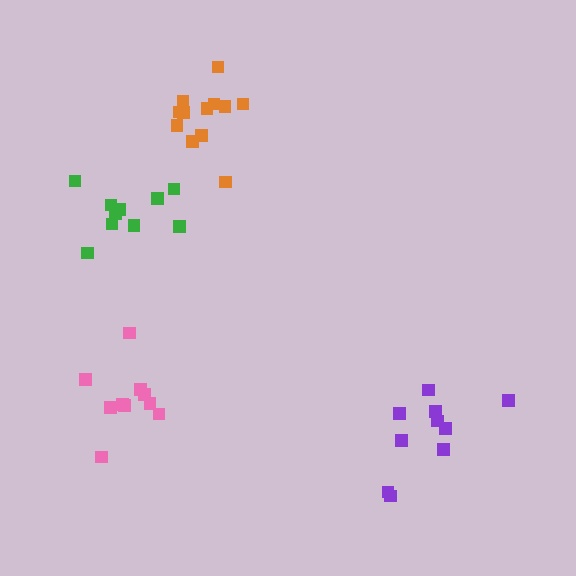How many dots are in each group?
Group 1: 10 dots, Group 2: 12 dots, Group 3: 10 dots, Group 4: 10 dots (42 total).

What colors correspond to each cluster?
The clusters are colored: green, orange, pink, purple.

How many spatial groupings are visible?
There are 4 spatial groupings.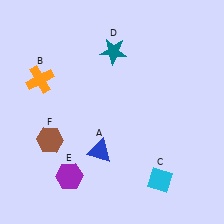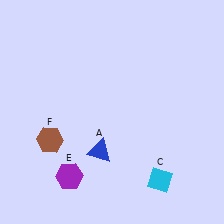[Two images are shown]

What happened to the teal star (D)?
The teal star (D) was removed in Image 2. It was in the top-right area of Image 1.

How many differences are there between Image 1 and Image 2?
There are 2 differences between the two images.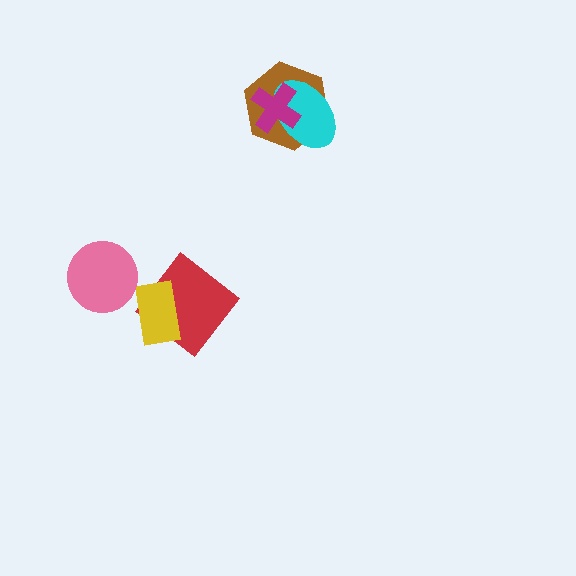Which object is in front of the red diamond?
The yellow rectangle is in front of the red diamond.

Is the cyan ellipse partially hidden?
Yes, it is partially covered by another shape.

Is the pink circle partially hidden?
No, no other shape covers it.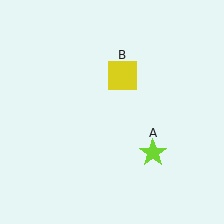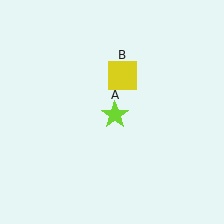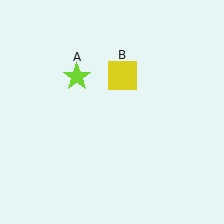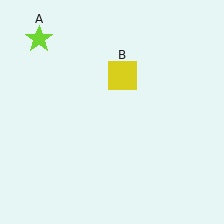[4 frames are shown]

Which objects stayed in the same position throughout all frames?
Yellow square (object B) remained stationary.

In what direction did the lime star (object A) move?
The lime star (object A) moved up and to the left.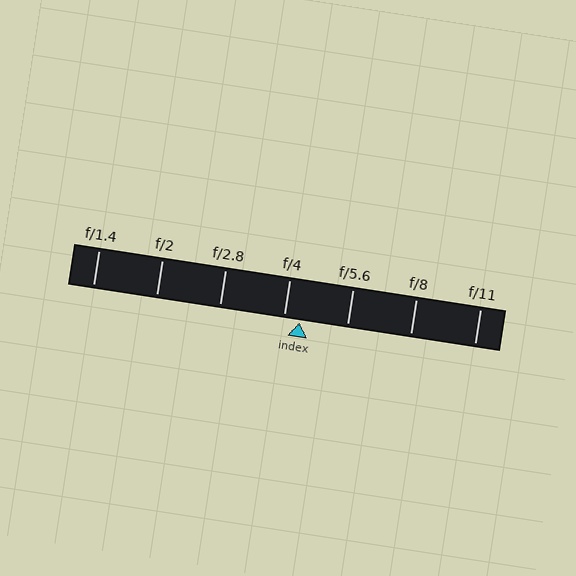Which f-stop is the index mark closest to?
The index mark is closest to f/4.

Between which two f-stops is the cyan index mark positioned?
The index mark is between f/4 and f/5.6.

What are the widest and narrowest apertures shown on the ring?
The widest aperture shown is f/1.4 and the narrowest is f/11.